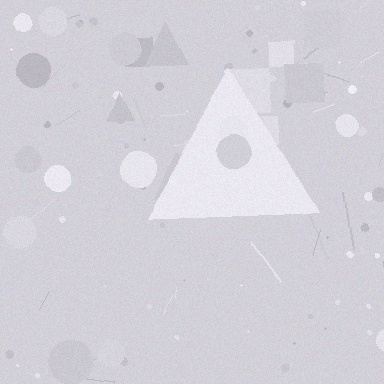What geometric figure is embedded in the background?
A triangle is embedded in the background.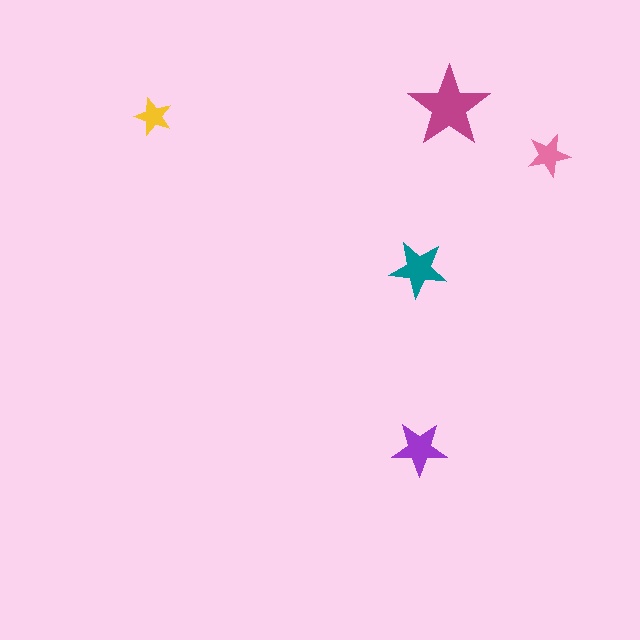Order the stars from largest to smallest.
the magenta one, the teal one, the purple one, the pink one, the yellow one.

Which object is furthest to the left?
The yellow star is leftmost.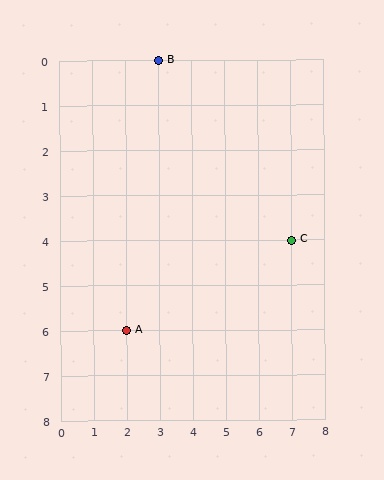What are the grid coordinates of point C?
Point C is at grid coordinates (7, 4).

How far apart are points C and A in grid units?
Points C and A are 5 columns and 2 rows apart (about 5.4 grid units diagonally).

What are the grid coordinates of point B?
Point B is at grid coordinates (3, 0).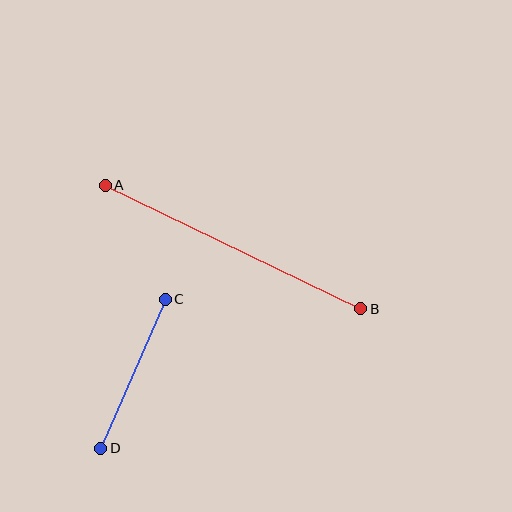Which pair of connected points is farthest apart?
Points A and B are farthest apart.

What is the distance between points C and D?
The distance is approximately 162 pixels.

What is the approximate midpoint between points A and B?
The midpoint is at approximately (233, 247) pixels.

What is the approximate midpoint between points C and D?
The midpoint is at approximately (133, 374) pixels.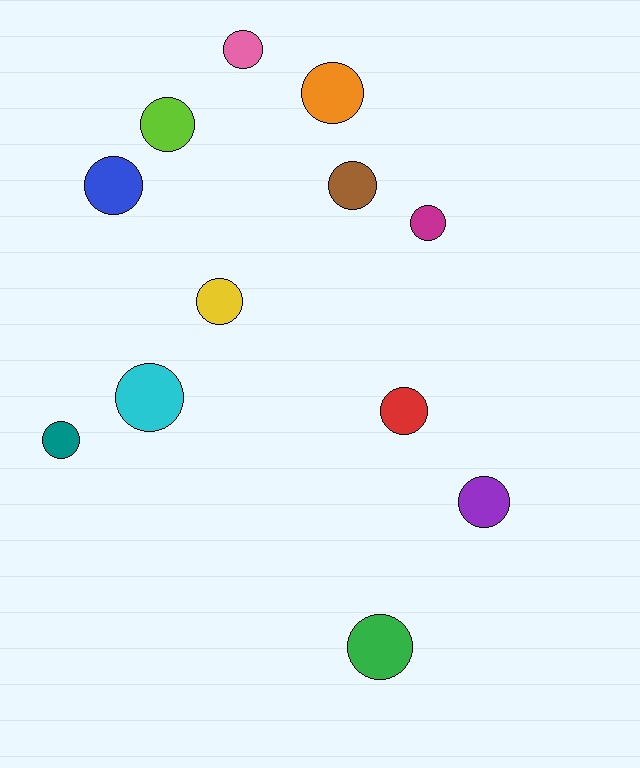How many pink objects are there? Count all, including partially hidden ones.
There is 1 pink object.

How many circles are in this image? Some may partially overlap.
There are 12 circles.